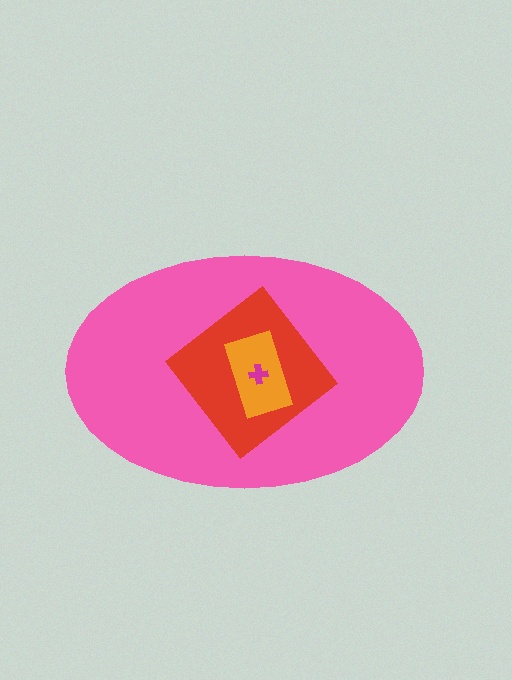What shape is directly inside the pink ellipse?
The red diamond.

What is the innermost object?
The magenta cross.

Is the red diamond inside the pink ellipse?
Yes.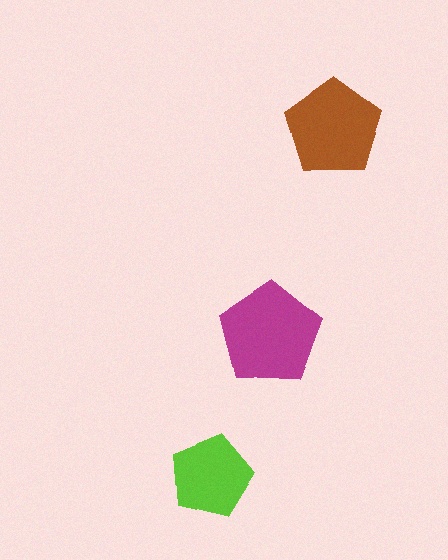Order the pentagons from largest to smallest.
the magenta one, the brown one, the lime one.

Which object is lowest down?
The lime pentagon is bottommost.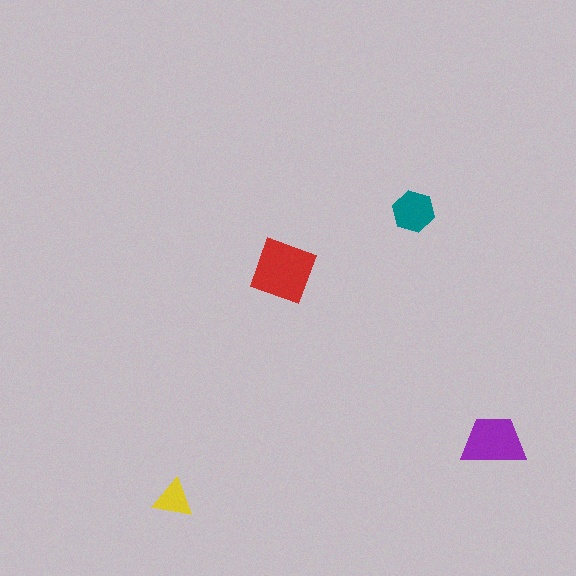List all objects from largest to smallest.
The red diamond, the purple trapezoid, the teal hexagon, the yellow triangle.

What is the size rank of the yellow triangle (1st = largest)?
4th.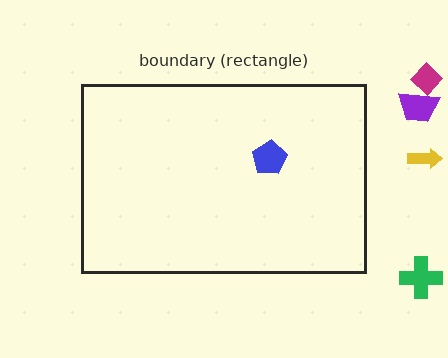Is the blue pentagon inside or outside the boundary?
Inside.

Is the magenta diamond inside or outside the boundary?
Outside.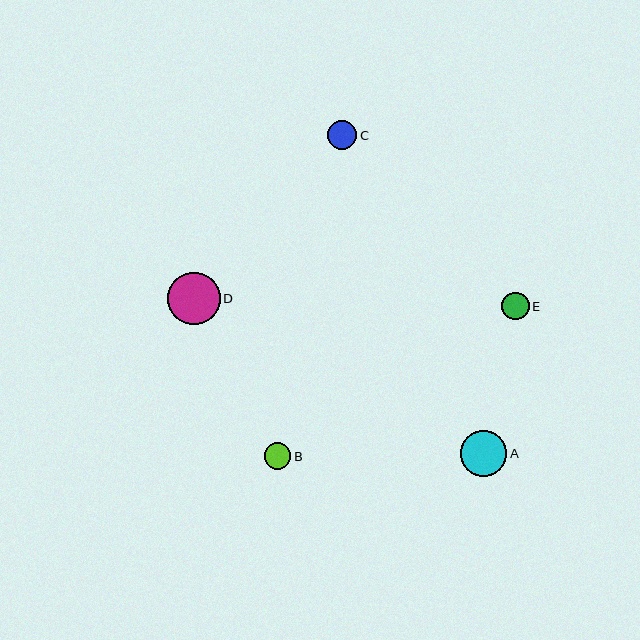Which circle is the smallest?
Circle B is the smallest with a size of approximately 27 pixels.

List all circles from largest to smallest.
From largest to smallest: D, A, C, E, B.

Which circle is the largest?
Circle D is the largest with a size of approximately 52 pixels.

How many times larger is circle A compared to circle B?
Circle A is approximately 1.7 times the size of circle B.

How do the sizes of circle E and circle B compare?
Circle E and circle B are approximately the same size.